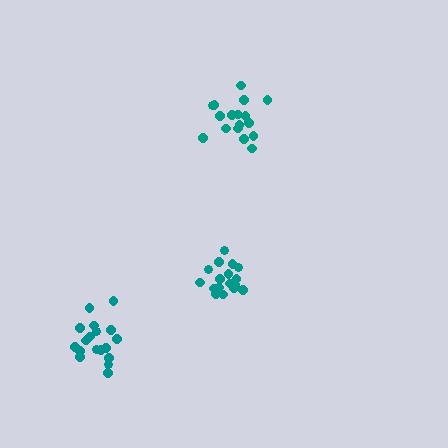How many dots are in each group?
Group 1: 18 dots, Group 2: 17 dots, Group 3: 18 dots (53 total).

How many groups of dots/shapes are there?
There are 3 groups.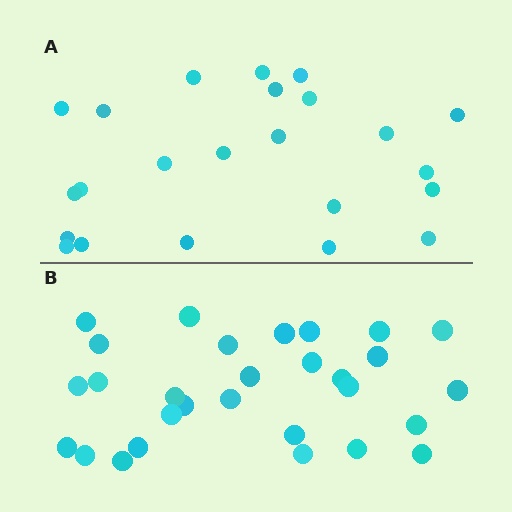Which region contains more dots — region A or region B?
Region B (the bottom region) has more dots.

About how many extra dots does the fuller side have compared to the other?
Region B has about 6 more dots than region A.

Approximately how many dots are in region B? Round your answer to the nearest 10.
About 30 dots. (The exact count is 29, which rounds to 30.)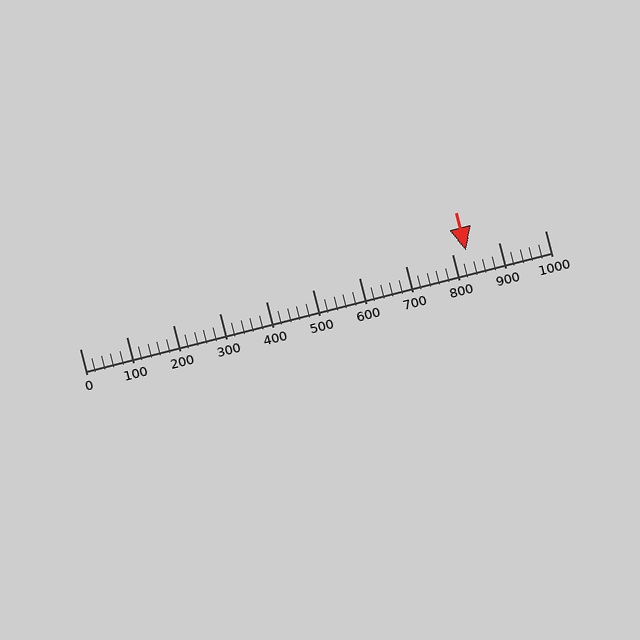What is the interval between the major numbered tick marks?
The major tick marks are spaced 100 units apart.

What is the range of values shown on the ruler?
The ruler shows values from 0 to 1000.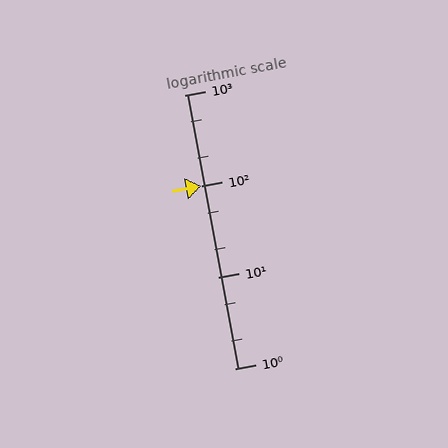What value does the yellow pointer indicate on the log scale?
The pointer indicates approximately 100.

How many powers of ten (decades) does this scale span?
The scale spans 3 decades, from 1 to 1000.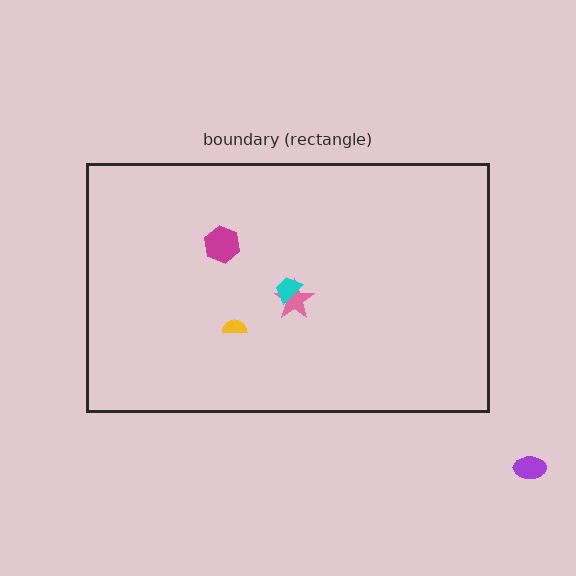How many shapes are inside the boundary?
4 inside, 1 outside.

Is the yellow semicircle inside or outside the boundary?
Inside.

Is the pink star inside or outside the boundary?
Inside.